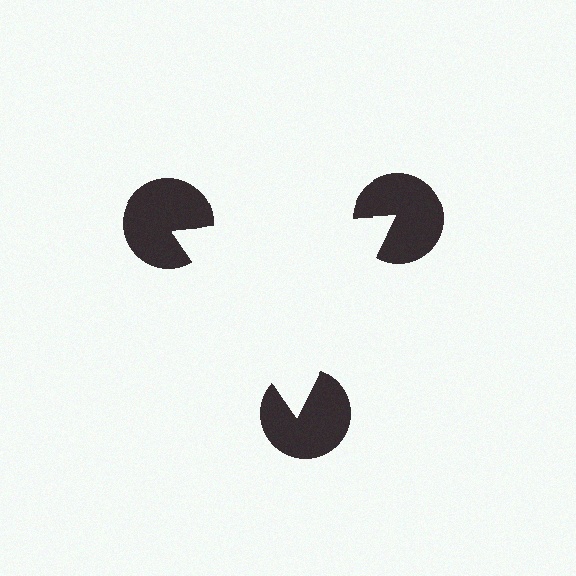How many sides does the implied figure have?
3 sides.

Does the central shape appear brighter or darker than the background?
It typically appears slightly brighter than the background, even though no actual brightness change is drawn.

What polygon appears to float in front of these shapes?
An illusory triangle — its edges are inferred from the aligned wedge cuts in the pac-man discs, not physically drawn.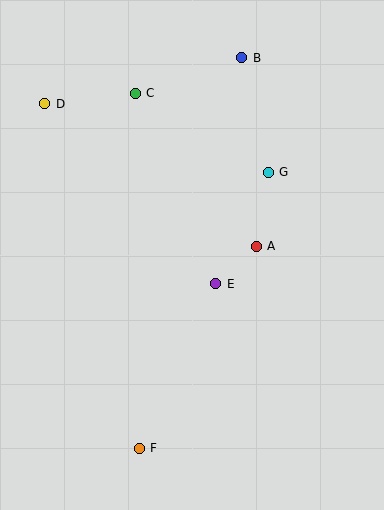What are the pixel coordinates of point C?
Point C is at (135, 93).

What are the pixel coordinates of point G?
Point G is at (268, 172).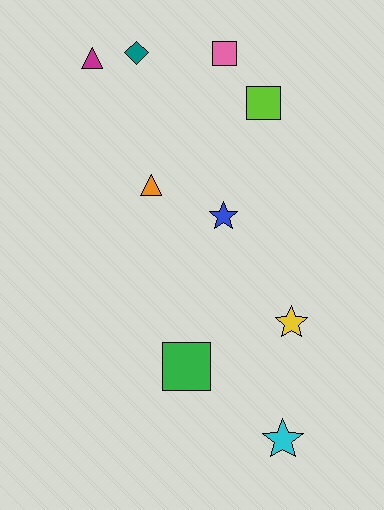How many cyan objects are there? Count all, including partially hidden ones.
There is 1 cyan object.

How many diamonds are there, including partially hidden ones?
There is 1 diamond.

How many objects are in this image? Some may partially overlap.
There are 9 objects.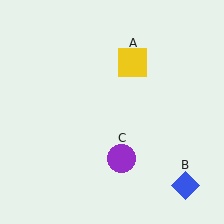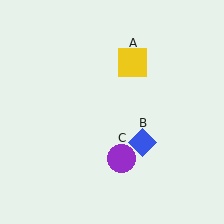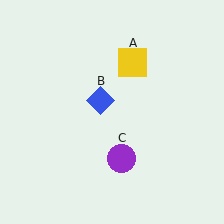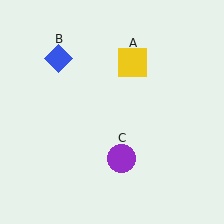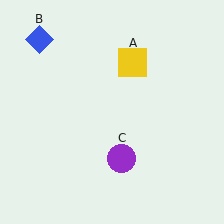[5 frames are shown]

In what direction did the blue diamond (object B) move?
The blue diamond (object B) moved up and to the left.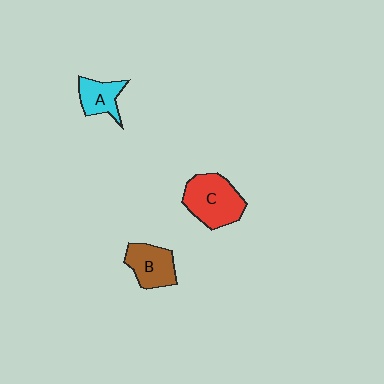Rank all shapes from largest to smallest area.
From largest to smallest: C (red), B (brown), A (cyan).